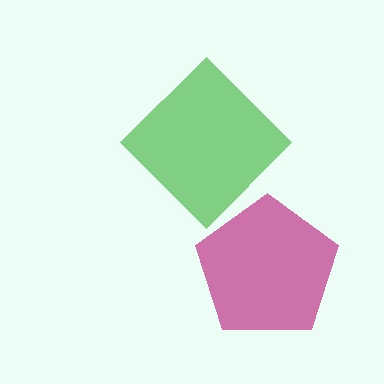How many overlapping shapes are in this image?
There are 2 overlapping shapes in the image.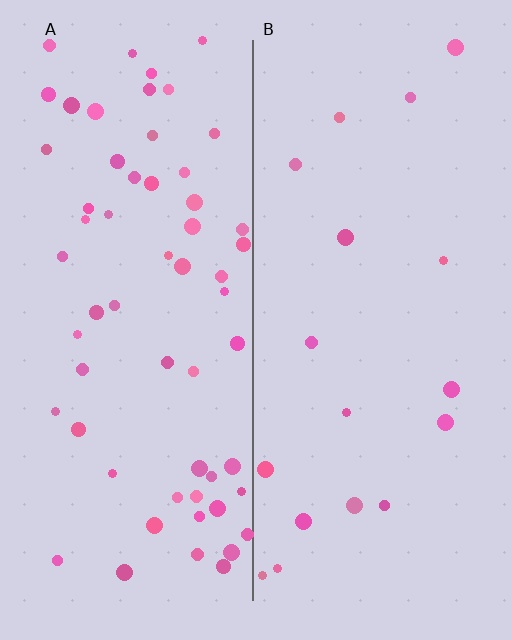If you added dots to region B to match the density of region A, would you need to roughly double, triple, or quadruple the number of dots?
Approximately triple.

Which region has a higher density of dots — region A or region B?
A (the left).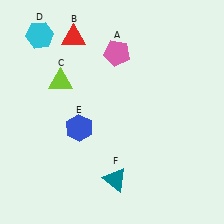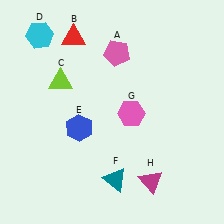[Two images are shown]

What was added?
A pink hexagon (G), a magenta triangle (H) were added in Image 2.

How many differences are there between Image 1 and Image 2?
There are 2 differences between the two images.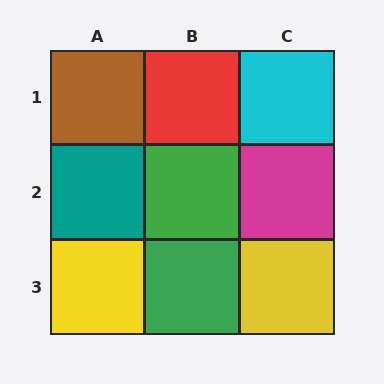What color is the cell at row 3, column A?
Yellow.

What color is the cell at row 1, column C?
Cyan.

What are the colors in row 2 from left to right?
Teal, green, magenta.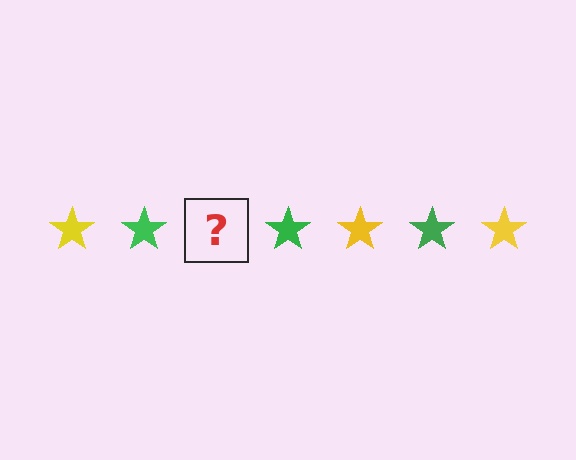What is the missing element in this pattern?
The missing element is a yellow star.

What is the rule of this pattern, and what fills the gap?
The rule is that the pattern cycles through yellow, green stars. The gap should be filled with a yellow star.